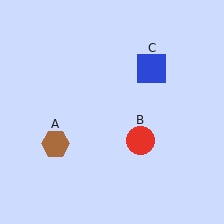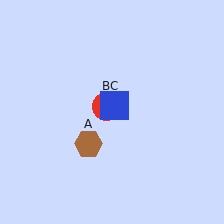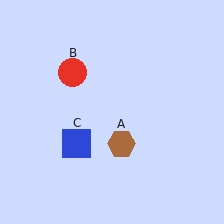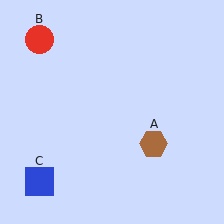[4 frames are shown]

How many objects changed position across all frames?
3 objects changed position: brown hexagon (object A), red circle (object B), blue square (object C).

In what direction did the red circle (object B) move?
The red circle (object B) moved up and to the left.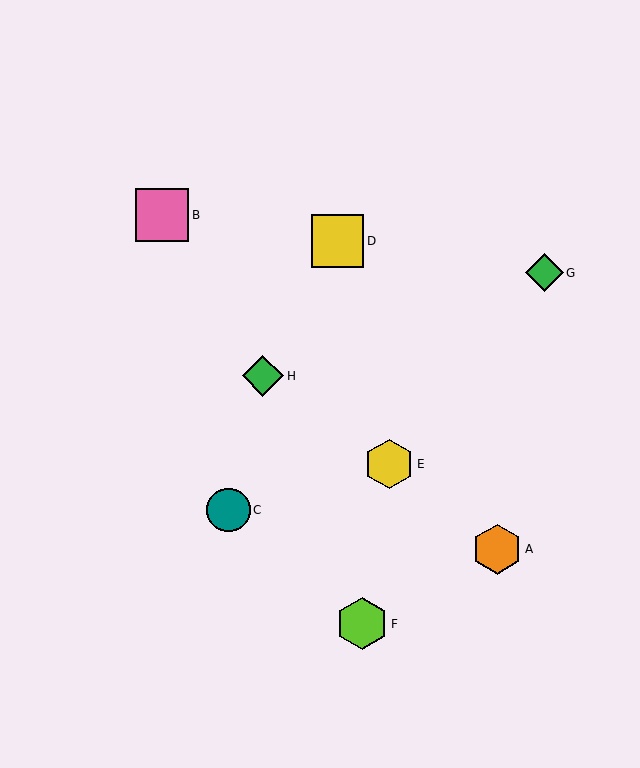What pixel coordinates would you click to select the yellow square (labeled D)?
Click at (337, 241) to select the yellow square D.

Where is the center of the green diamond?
The center of the green diamond is at (263, 376).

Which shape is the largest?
The pink square (labeled B) is the largest.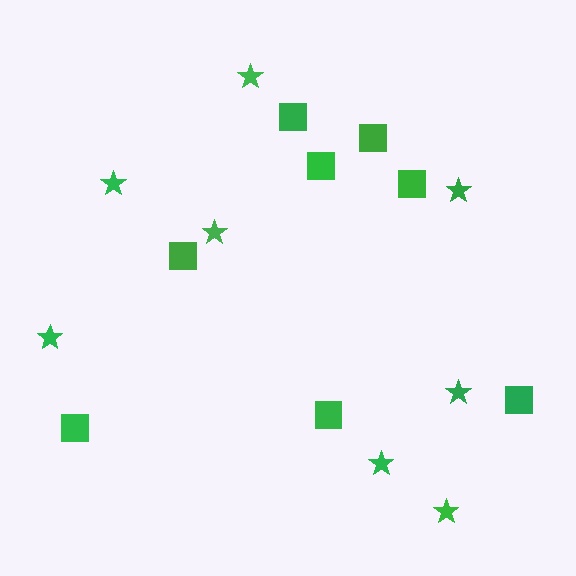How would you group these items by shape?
There are 2 groups: one group of squares (8) and one group of stars (8).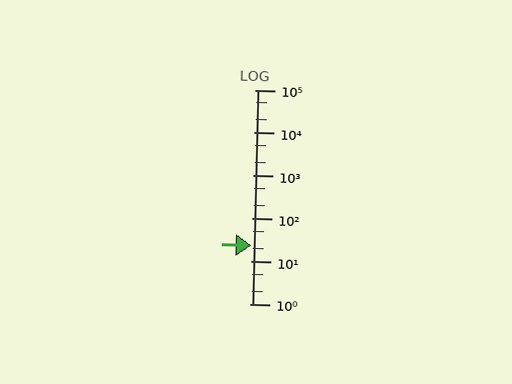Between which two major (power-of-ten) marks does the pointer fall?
The pointer is between 10 and 100.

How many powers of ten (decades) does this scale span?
The scale spans 5 decades, from 1 to 100000.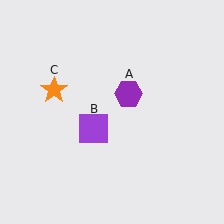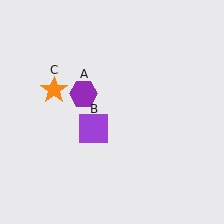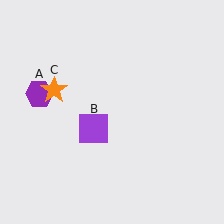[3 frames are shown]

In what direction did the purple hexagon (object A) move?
The purple hexagon (object A) moved left.